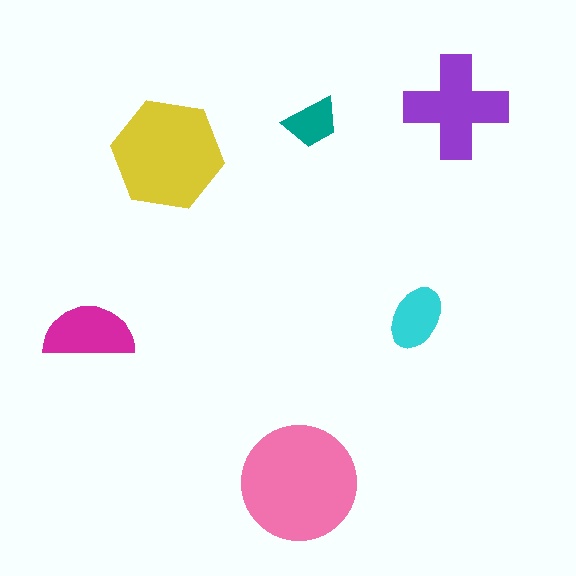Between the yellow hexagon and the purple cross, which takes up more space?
The yellow hexagon.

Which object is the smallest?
The teal trapezoid.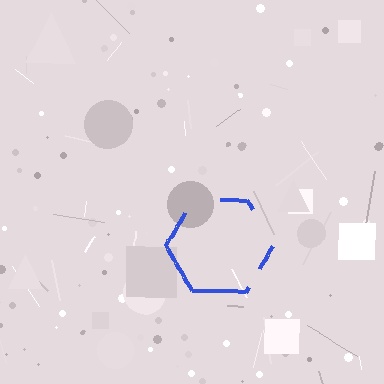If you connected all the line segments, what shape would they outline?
They would outline a hexagon.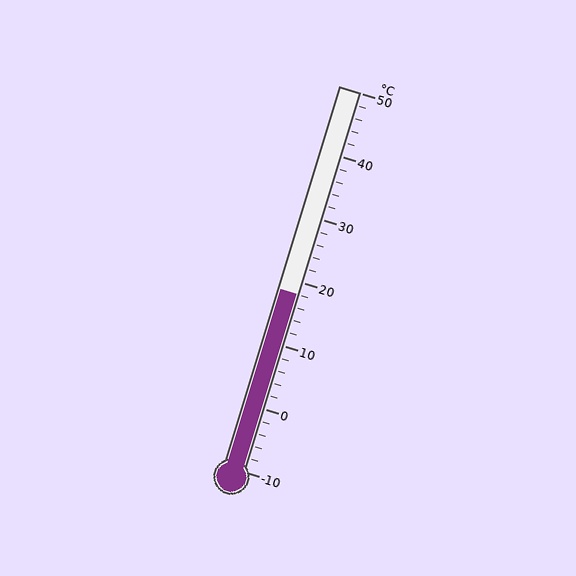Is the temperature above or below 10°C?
The temperature is above 10°C.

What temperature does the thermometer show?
The thermometer shows approximately 18°C.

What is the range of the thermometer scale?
The thermometer scale ranges from -10°C to 50°C.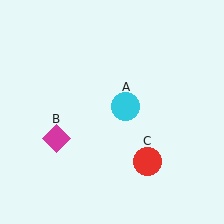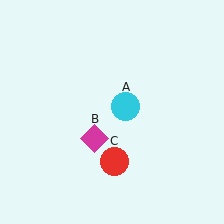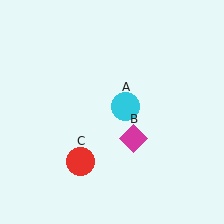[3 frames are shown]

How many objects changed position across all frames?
2 objects changed position: magenta diamond (object B), red circle (object C).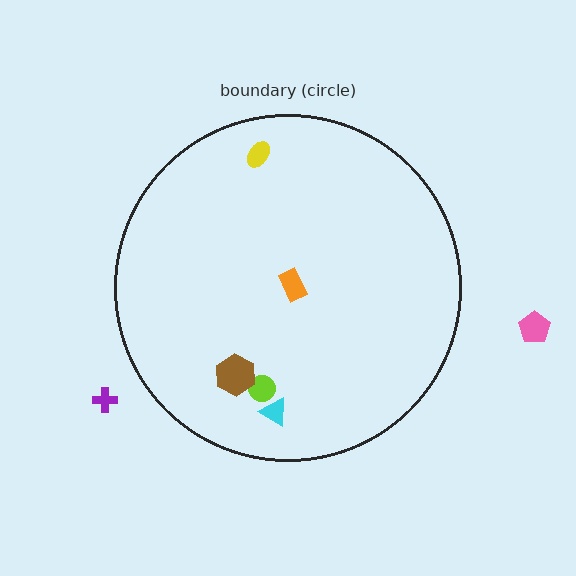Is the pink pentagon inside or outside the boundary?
Outside.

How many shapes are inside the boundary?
5 inside, 2 outside.